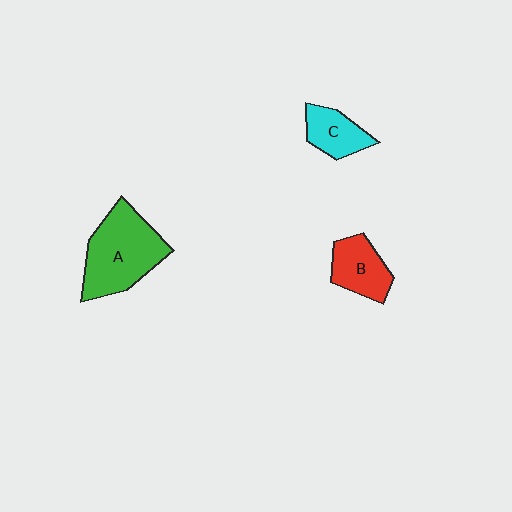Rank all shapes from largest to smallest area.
From largest to smallest: A (green), B (red), C (cyan).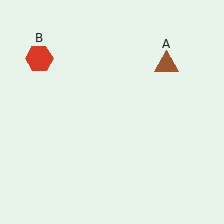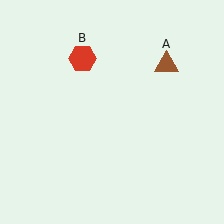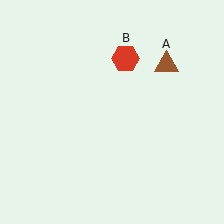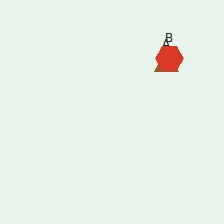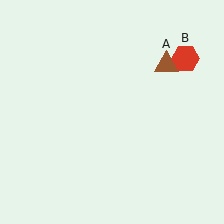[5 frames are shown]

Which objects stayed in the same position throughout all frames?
Brown triangle (object A) remained stationary.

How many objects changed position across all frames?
1 object changed position: red hexagon (object B).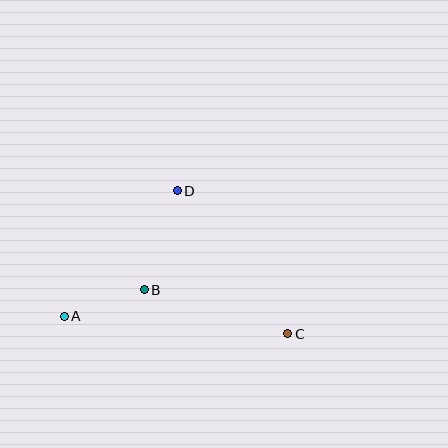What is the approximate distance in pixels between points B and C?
The distance between B and C is approximately 150 pixels.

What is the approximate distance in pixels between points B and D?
The distance between B and D is approximately 105 pixels.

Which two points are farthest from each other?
Points A and C are farthest from each other.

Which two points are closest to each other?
Points A and B are closest to each other.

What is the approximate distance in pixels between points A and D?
The distance between A and D is approximately 169 pixels.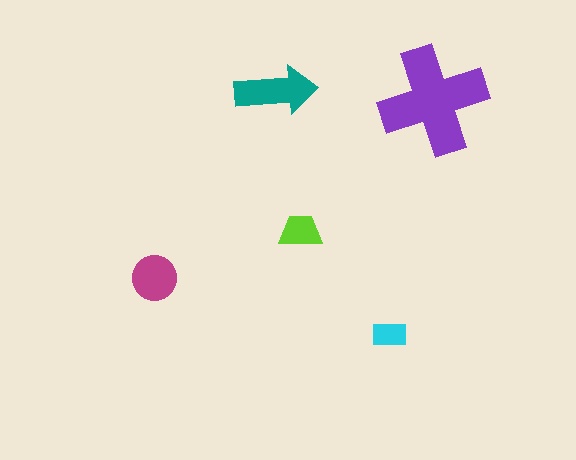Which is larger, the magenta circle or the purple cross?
The purple cross.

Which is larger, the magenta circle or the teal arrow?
The teal arrow.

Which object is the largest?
The purple cross.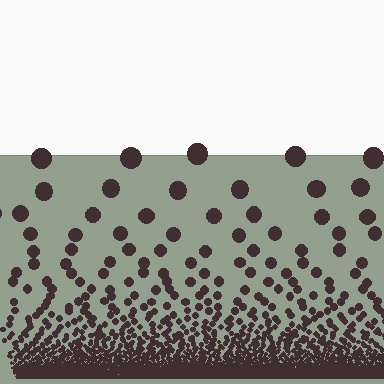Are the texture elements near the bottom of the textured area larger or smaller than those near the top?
Smaller. The gradient is inverted — elements near the bottom are smaller and denser.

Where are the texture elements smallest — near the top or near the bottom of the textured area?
Near the bottom.